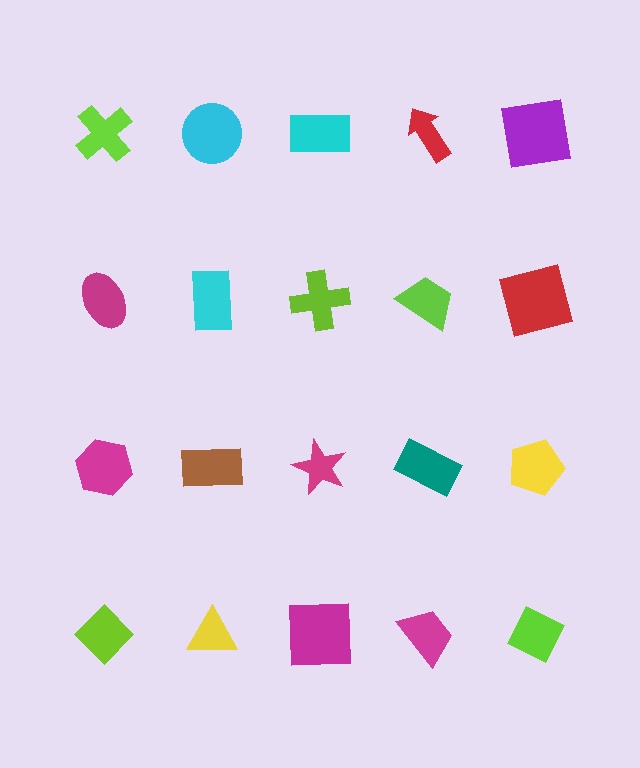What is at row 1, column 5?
A purple square.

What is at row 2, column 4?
A lime trapezoid.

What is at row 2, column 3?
A lime cross.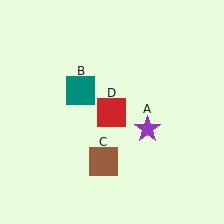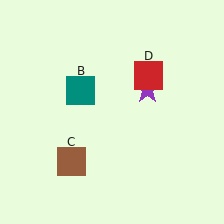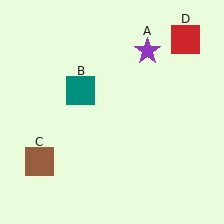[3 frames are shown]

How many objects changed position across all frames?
3 objects changed position: purple star (object A), brown square (object C), red square (object D).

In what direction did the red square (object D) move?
The red square (object D) moved up and to the right.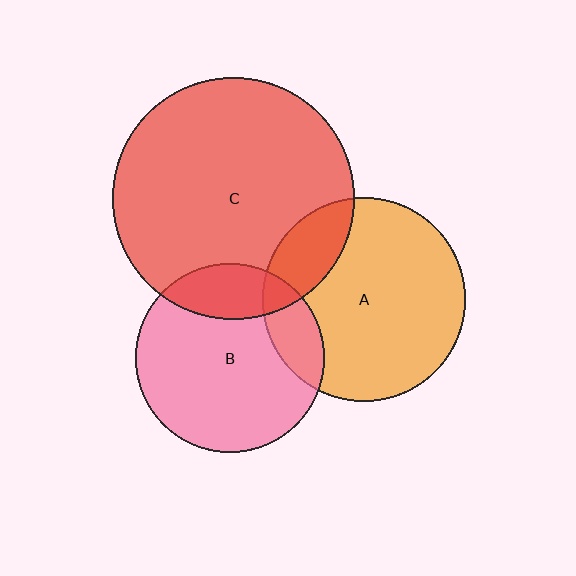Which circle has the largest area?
Circle C (red).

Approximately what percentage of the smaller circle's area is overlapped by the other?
Approximately 15%.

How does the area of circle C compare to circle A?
Approximately 1.4 times.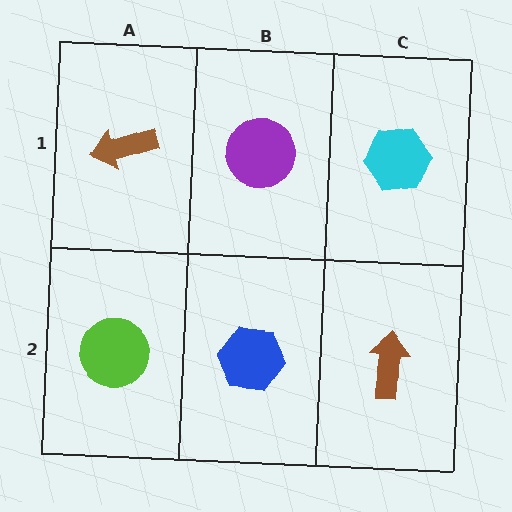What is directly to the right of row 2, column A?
A blue hexagon.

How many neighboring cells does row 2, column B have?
3.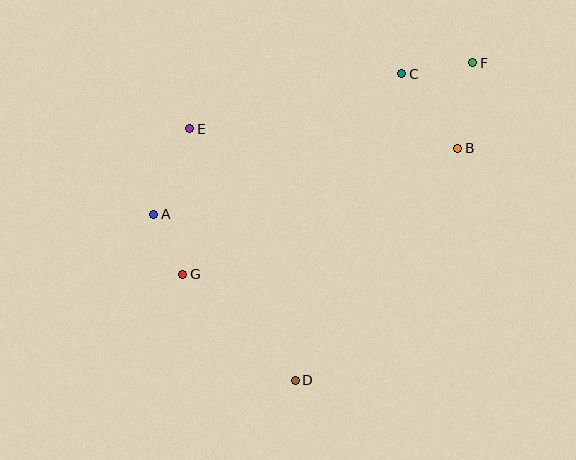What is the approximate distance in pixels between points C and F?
The distance between C and F is approximately 71 pixels.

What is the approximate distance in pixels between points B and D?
The distance between B and D is approximately 283 pixels.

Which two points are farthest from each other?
Points D and F are farthest from each other.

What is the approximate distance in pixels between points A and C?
The distance between A and C is approximately 285 pixels.